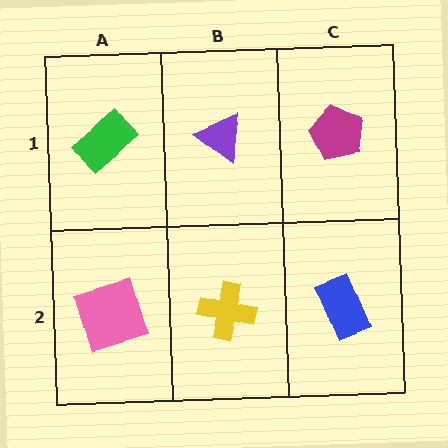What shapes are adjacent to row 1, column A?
A pink square (row 2, column A), a purple triangle (row 1, column B).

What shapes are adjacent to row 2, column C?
A magenta pentagon (row 1, column C), a yellow cross (row 2, column B).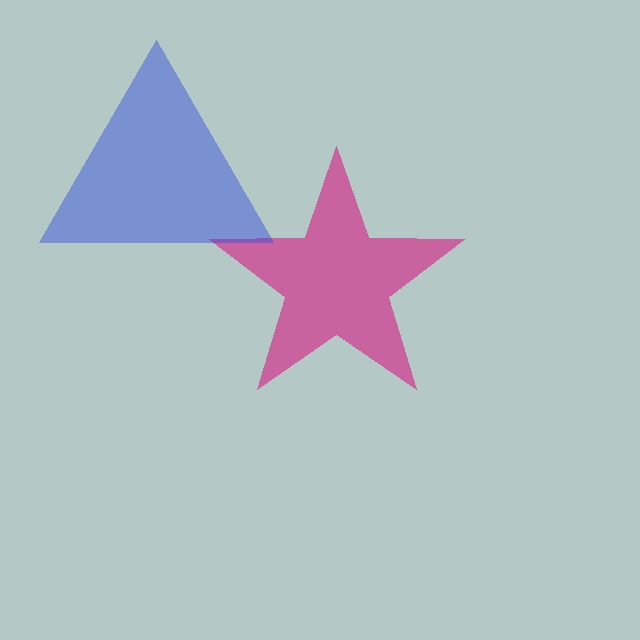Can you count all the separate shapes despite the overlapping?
Yes, there are 2 separate shapes.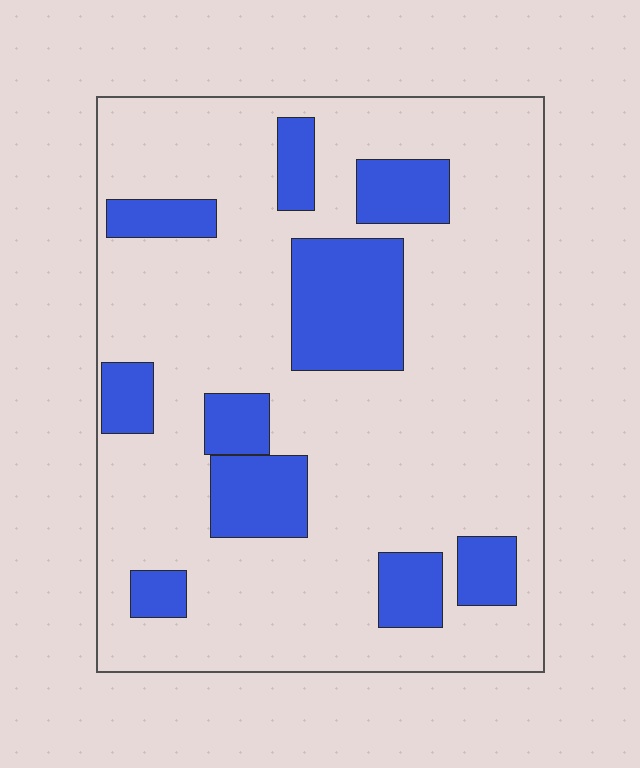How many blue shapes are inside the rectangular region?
10.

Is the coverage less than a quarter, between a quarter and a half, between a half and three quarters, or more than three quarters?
Less than a quarter.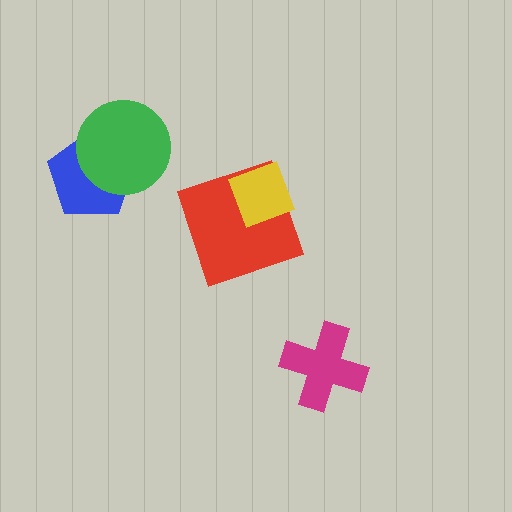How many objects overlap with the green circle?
1 object overlaps with the green circle.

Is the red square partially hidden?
Yes, it is partially covered by another shape.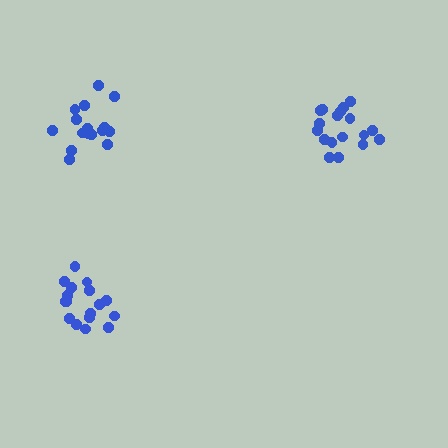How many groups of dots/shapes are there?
There are 3 groups.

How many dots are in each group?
Group 1: 17 dots, Group 2: 18 dots, Group 3: 18 dots (53 total).